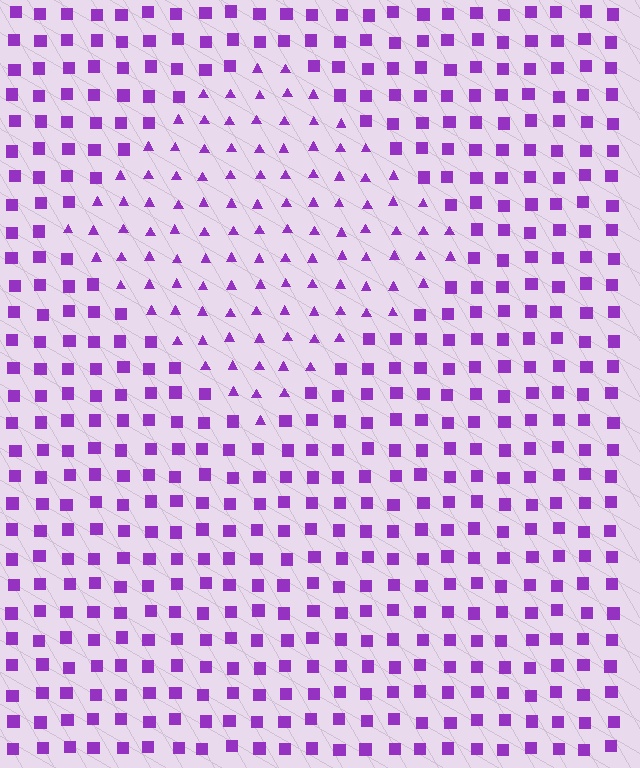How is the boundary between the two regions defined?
The boundary is defined by a change in element shape: triangles inside vs. squares outside. All elements share the same color and spacing.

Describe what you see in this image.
The image is filled with small purple elements arranged in a uniform grid. A diamond-shaped region contains triangles, while the surrounding area contains squares. The boundary is defined purely by the change in element shape.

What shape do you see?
I see a diamond.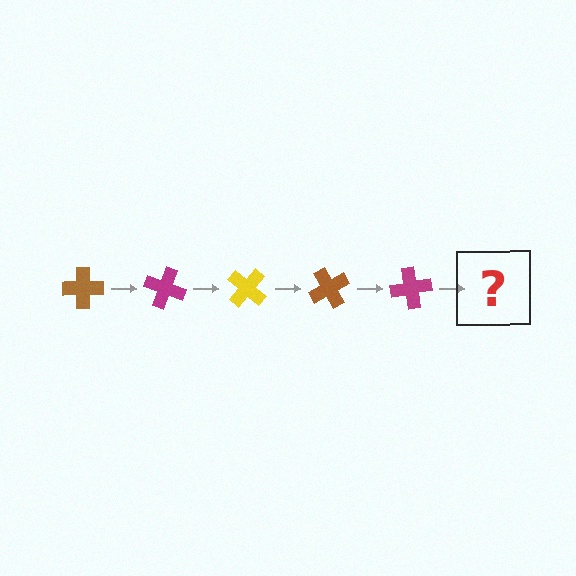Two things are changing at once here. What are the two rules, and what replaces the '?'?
The two rules are that it rotates 20 degrees each step and the color cycles through brown, magenta, and yellow. The '?' should be a yellow cross, rotated 100 degrees from the start.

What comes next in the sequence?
The next element should be a yellow cross, rotated 100 degrees from the start.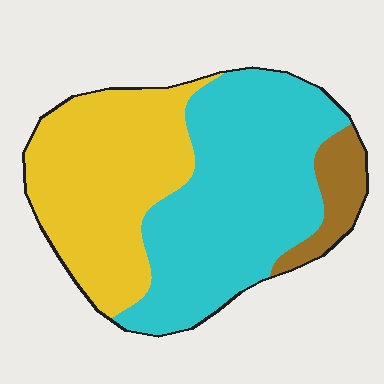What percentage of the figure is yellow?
Yellow covers 40% of the figure.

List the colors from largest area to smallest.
From largest to smallest: cyan, yellow, brown.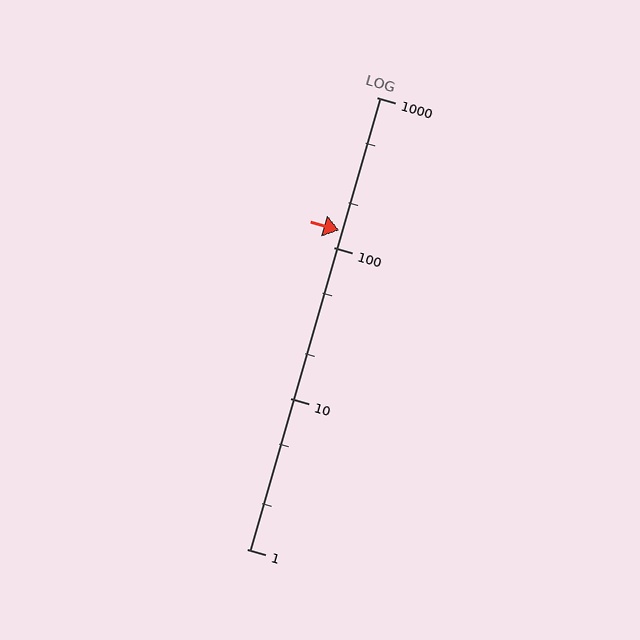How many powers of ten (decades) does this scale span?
The scale spans 3 decades, from 1 to 1000.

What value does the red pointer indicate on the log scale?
The pointer indicates approximately 130.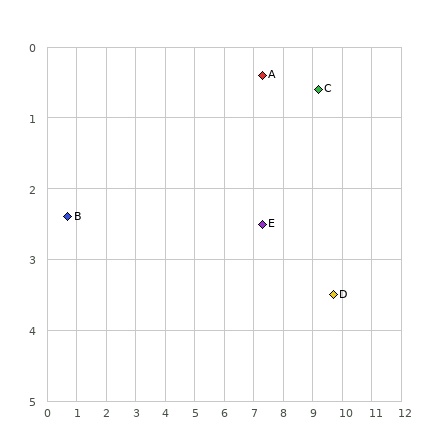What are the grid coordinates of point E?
Point E is at approximately (7.3, 2.5).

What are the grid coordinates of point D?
Point D is at approximately (9.7, 3.5).